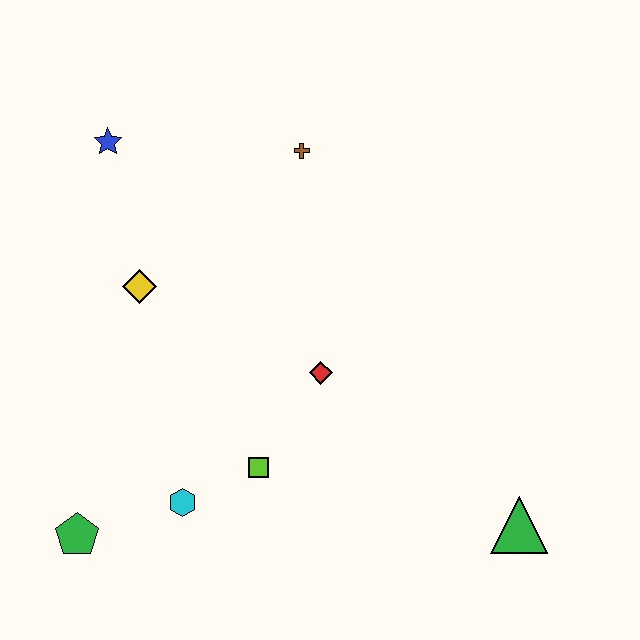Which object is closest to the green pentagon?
The cyan hexagon is closest to the green pentagon.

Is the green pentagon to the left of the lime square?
Yes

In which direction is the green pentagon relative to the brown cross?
The green pentagon is below the brown cross.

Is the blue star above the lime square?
Yes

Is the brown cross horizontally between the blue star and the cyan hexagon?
No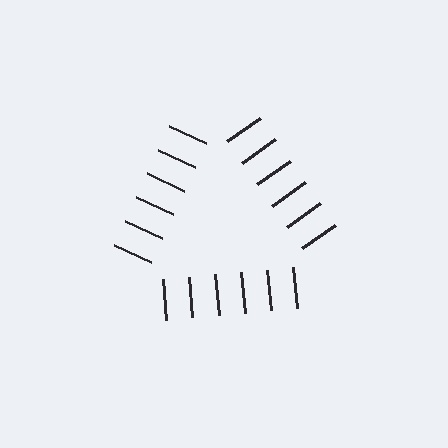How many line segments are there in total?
18 — 6 along each of the 3 edges.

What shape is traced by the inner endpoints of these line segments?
An illusory triangle — the line segments terminate on its edges but no continuous stroke is drawn.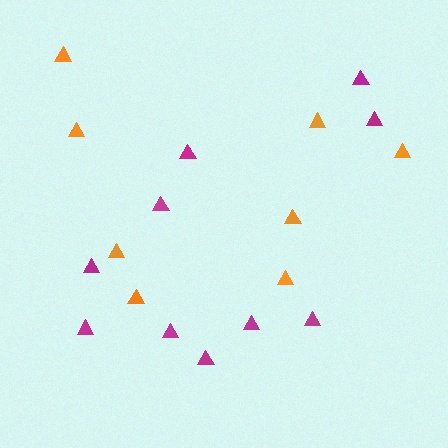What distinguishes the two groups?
There are 2 groups: one group of orange triangles (8) and one group of magenta triangles (10).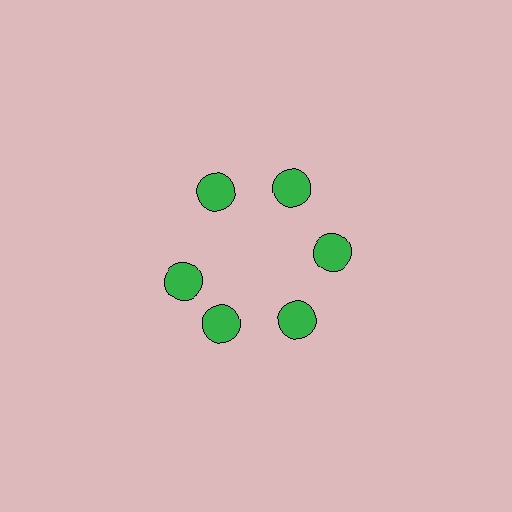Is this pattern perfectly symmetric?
No. The 6 green circles are arranged in a ring, but one element near the 9 o'clock position is rotated out of alignment along the ring, breaking the 6-fold rotational symmetry.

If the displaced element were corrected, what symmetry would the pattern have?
It would have 6-fold rotational symmetry — the pattern would map onto itself every 60 degrees.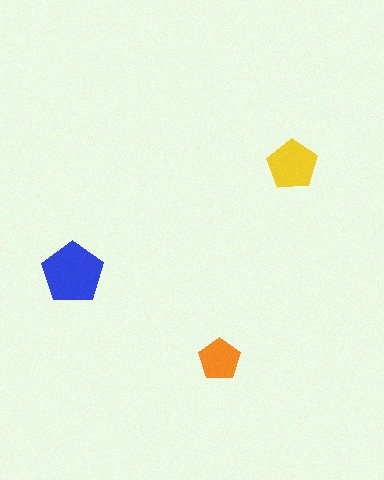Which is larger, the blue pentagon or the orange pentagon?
The blue one.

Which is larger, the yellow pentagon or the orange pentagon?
The yellow one.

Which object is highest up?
The yellow pentagon is topmost.